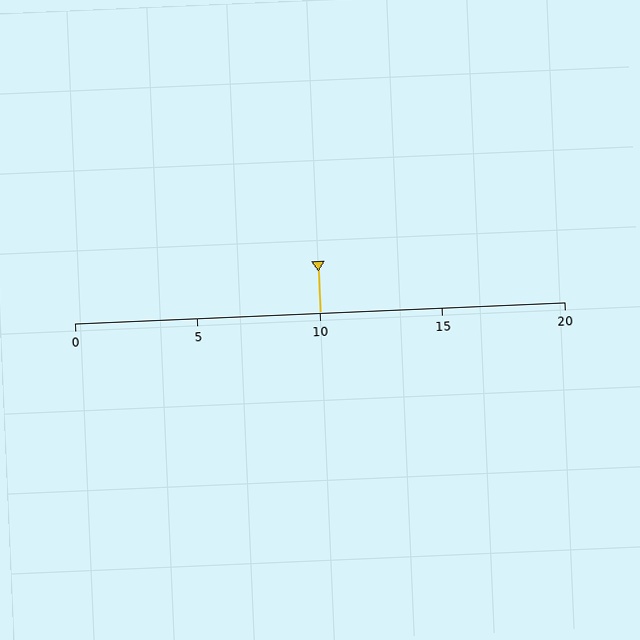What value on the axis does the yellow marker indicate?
The marker indicates approximately 10.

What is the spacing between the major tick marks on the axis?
The major ticks are spaced 5 apart.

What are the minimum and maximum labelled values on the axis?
The axis runs from 0 to 20.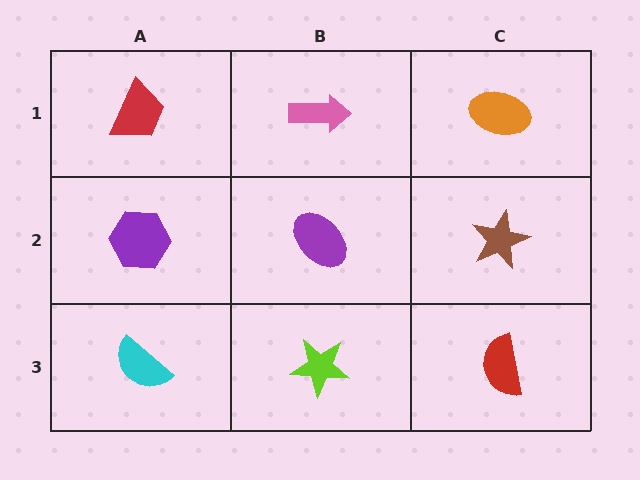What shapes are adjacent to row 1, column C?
A brown star (row 2, column C), a pink arrow (row 1, column B).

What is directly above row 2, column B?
A pink arrow.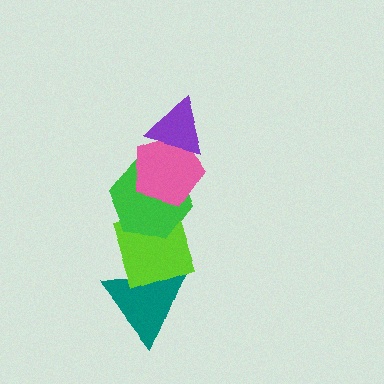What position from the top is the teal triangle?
The teal triangle is 5th from the top.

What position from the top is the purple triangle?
The purple triangle is 1st from the top.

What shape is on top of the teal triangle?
The lime diamond is on top of the teal triangle.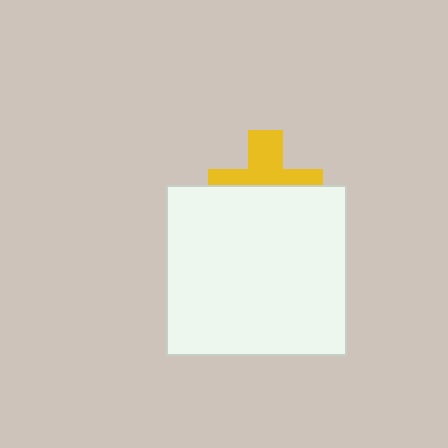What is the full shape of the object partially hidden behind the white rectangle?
The partially hidden object is a yellow cross.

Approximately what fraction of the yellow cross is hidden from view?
Roughly 52% of the yellow cross is hidden behind the white rectangle.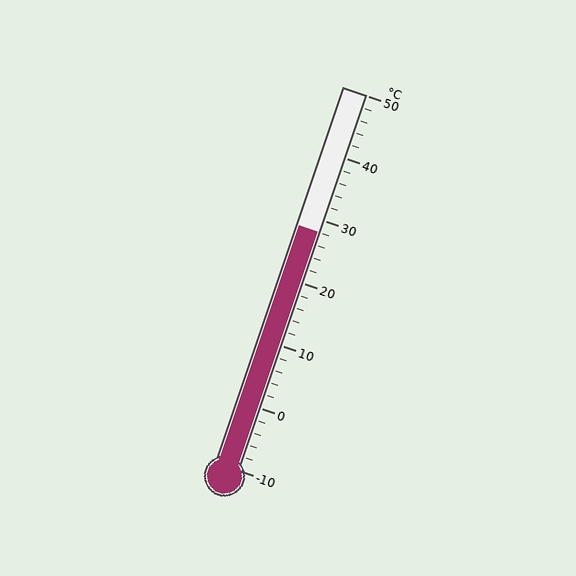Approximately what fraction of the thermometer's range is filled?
The thermometer is filled to approximately 65% of its range.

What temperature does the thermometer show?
The thermometer shows approximately 28°C.